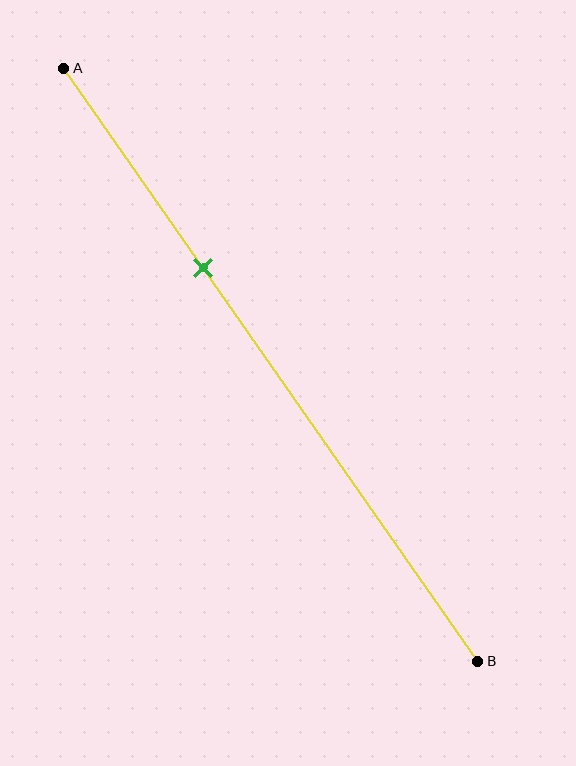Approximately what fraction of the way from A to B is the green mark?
The green mark is approximately 35% of the way from A to B.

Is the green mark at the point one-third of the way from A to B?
Yes, the mark is approximately at the one-third point.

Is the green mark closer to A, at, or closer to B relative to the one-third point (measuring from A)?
The green mark is approximately at the one-third point of segment AB.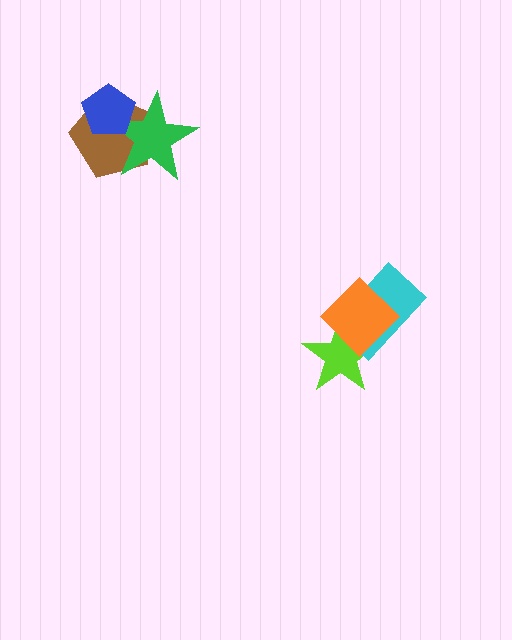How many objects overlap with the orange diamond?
2 objects overlap with the orange diamond.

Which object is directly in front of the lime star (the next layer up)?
The cyan rectangle is directly in front of the lime star.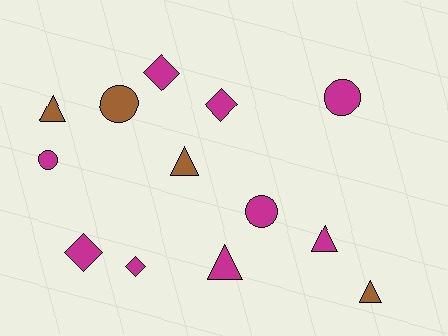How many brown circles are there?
There is 1 brown circle.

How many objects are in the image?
There are 13 objects.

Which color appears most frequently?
Magenta, with 9 objects.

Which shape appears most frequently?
Triangle, with 5 objects.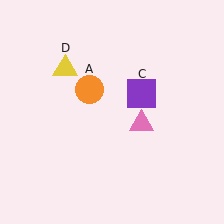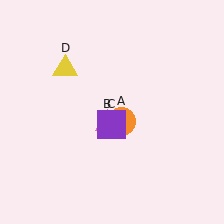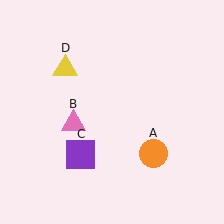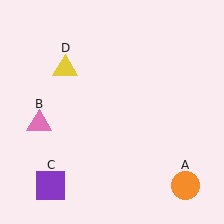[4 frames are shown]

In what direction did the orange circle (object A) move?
The orange circle (object A) moved down and to the right.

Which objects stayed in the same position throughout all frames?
Yellow triangle (object D) remained stationary.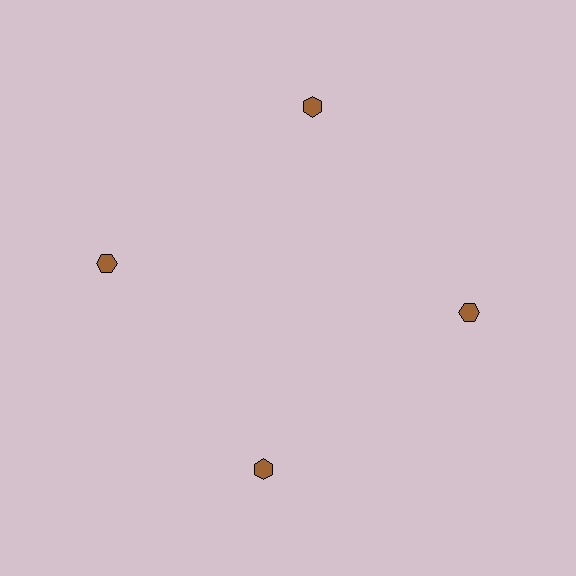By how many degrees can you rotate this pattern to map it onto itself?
The pattern maps onto itself every 90 degrees of rotation.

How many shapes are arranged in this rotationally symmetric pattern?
There are 4 shapes, arranged in 4 groups of 1.